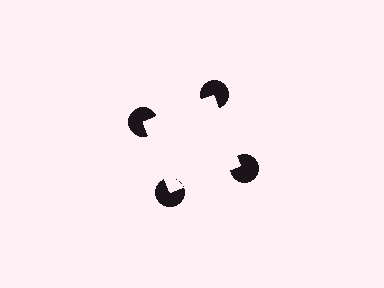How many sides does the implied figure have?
4 sides.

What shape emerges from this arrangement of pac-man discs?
An illusory square — its edges are inferred from the aligned wedge cuts in the pac-man discs, not physically drawn.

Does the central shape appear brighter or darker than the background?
It typically appears slightly brighter than the background, even though no actual brightness change is drawn.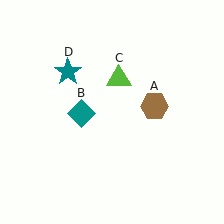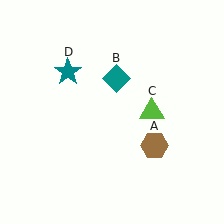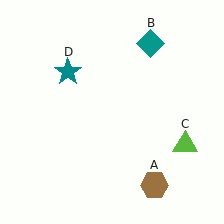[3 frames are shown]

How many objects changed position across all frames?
3 objects changed position: brown hexagon (object A), teal diamond (object B), lime triangle (object C).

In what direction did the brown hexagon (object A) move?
The brown hexagon (object A) moved down.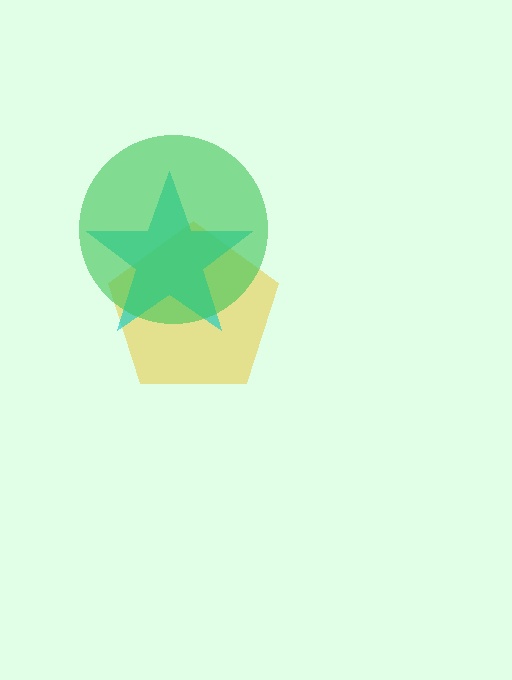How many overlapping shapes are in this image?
There are 3 overlapping shapes in the image.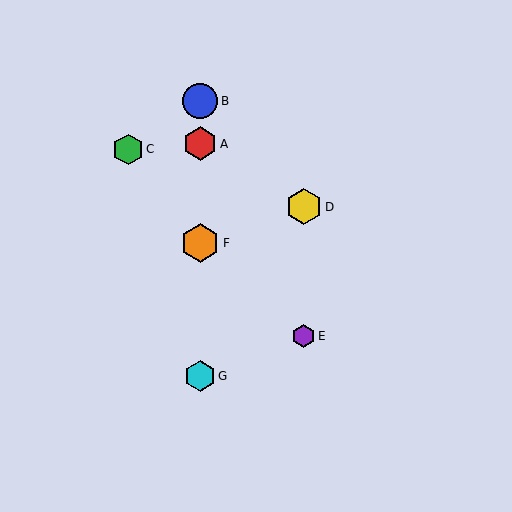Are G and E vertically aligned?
No, G is at x≈200 and E is at x≈304.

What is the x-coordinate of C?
Object C is at x≈128.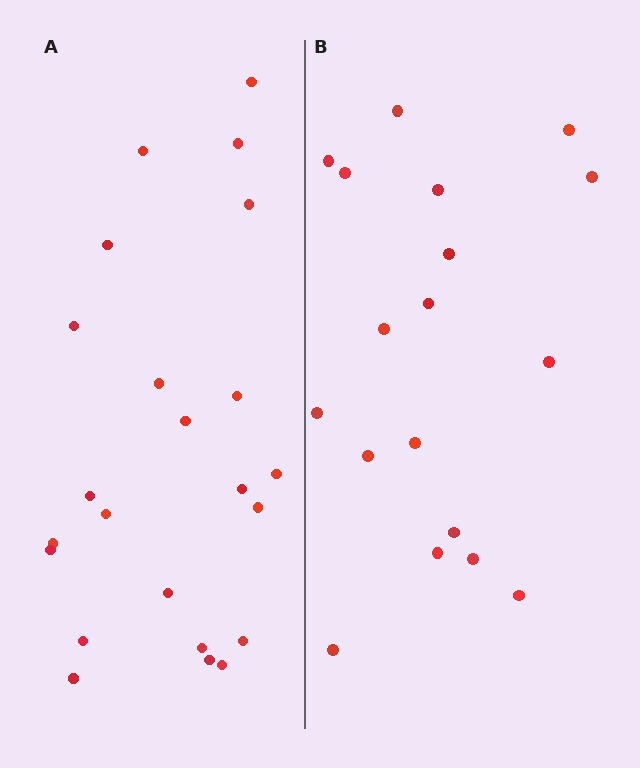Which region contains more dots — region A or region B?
Region A (the left region) has more dots.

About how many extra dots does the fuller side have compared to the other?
Region A has about 5 more dots than region B.